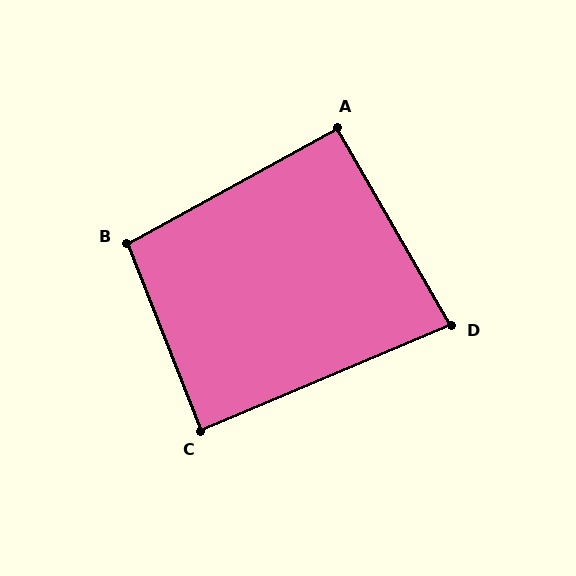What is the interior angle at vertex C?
Approximately 89 degrees (approximately right).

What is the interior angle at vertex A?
Approximately 91 degrees (approximately right).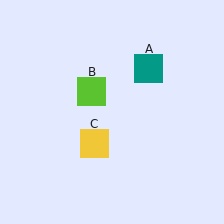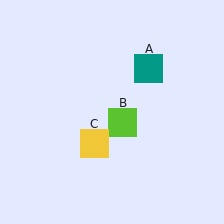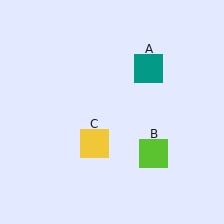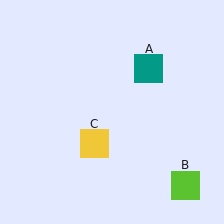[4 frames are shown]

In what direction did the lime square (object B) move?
The lime square (object B) moved down and to the right.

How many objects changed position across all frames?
1 object changed position: lime square (object B).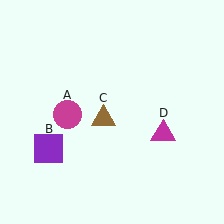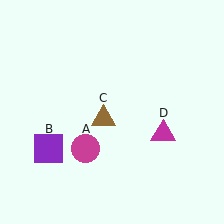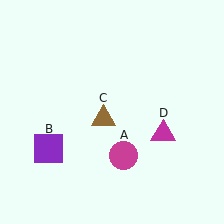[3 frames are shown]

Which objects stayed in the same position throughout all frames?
Purple square (object B) and brown triangle (object C) and magenta triangle (object D) remained stationary.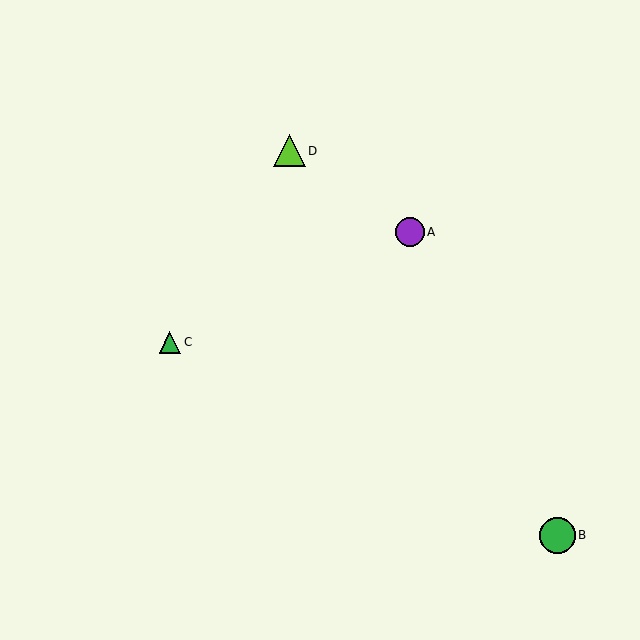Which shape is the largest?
The green circle (labeled B) is the largest.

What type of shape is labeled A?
Shape A is a purple circle.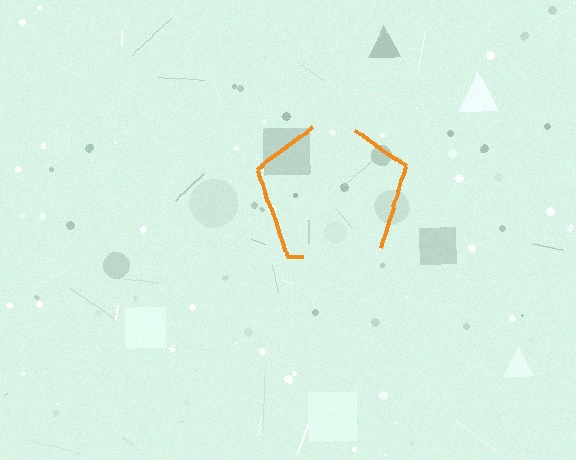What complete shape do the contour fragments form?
The contour fragments form a pentagon.